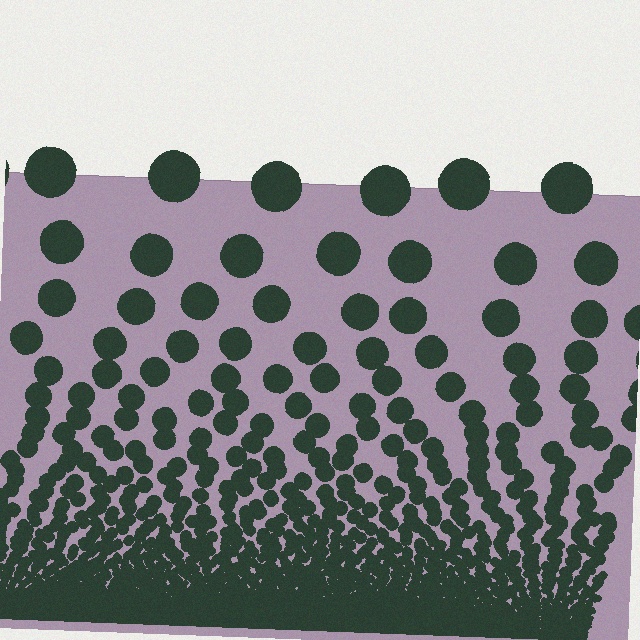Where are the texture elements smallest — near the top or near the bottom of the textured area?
Near the bottom.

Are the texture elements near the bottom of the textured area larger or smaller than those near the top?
Smaller. The gradient is inverted — elements near the bottom are smaller and denser.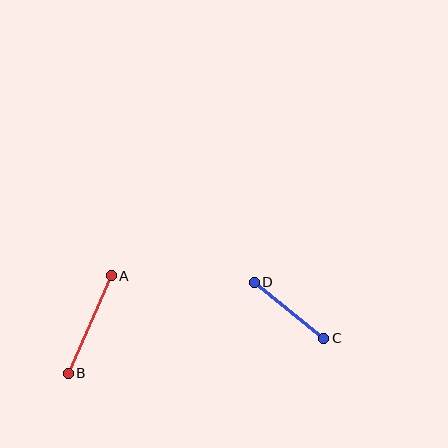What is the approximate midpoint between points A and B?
The midpoint is at approximately (90, 325) pixels.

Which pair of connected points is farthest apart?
Points A and B are farthest apart.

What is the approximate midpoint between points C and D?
The midpoint is at approximately (289, 310) pixels.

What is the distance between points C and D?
The distance is approximately 89 pixels.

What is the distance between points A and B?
The distance is approximately 106 pixels.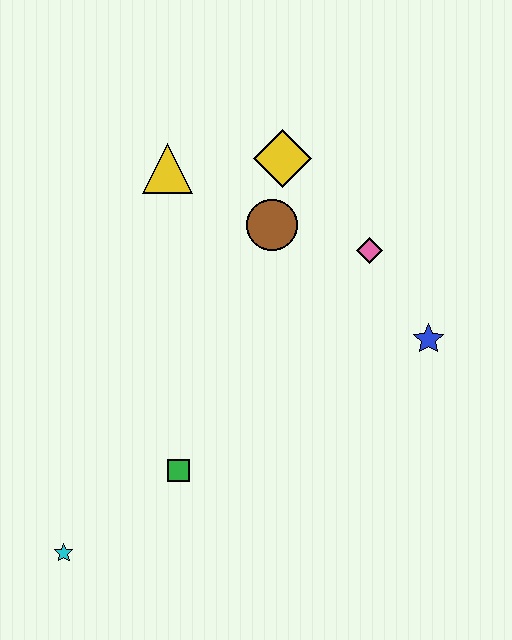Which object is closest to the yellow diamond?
The brown circle is closest to the yellow diamond.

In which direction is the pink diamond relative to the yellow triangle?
The pink diamond is to the right of the yellow triangle.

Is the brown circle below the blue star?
No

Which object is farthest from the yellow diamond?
The cyan star is farthest from the yellow diamond.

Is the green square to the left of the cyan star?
No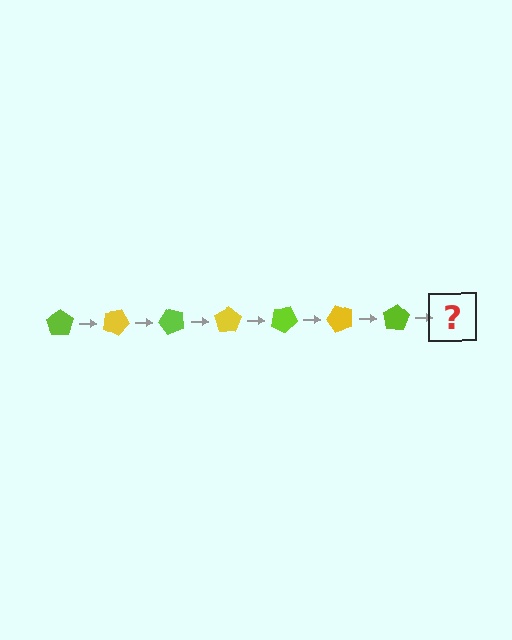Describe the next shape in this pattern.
It should be a yellow pentagon, rotated 175 degrees from the start.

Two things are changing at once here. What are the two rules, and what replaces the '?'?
The two rules are that it rotates 25 degrees each step and the color cycles through lime and yellow. The '?' should be a yellow pentagon, rotated 175 degrees from the start.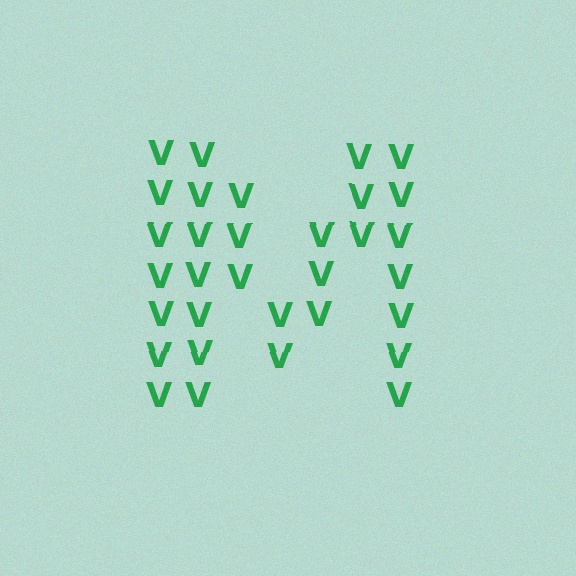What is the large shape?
The large shape is the letter M.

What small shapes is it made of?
It is made of small letter V's.